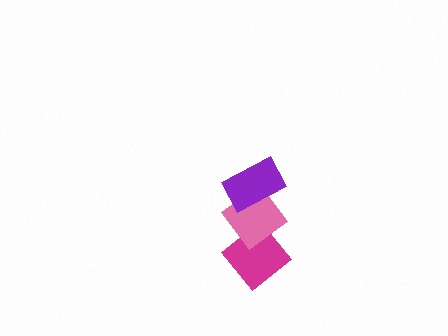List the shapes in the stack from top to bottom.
From top to bottom: the purple rectangle, the pink diamond, the magenta diamond.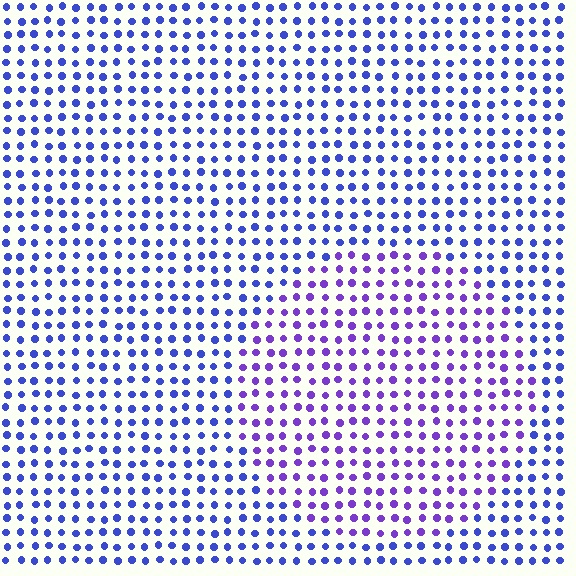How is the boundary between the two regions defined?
The boundary is defined purely by a slight shift in hue (about 33 degrees). Spacing, size, and orientation are identical on both sides.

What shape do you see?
I see a circle.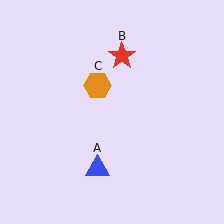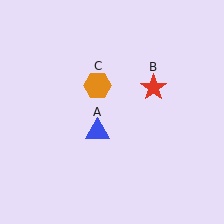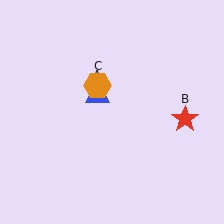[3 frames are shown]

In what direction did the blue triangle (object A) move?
The blue triangle (object A) moved up.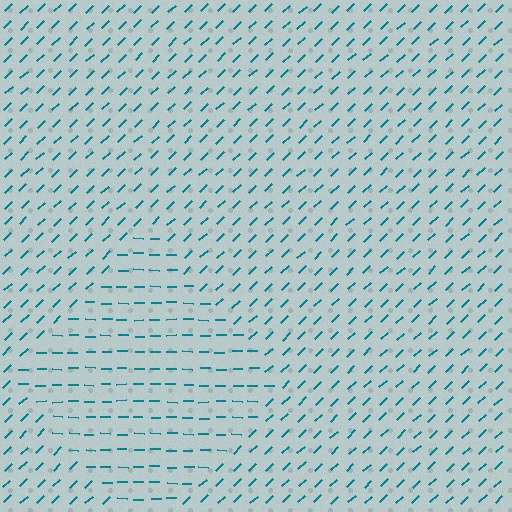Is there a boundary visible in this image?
Yes, there is a texture boundary formed by a change in line orientation.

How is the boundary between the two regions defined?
The boundary is defined purely by a change in line orientation (approximately 45 degrees difference). All lines are the same color and thickness.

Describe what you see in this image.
The image is filled with small teal line segments. A diamond region in the image has lines oriented differently from the surrounding lines, creating a visible texture boundary.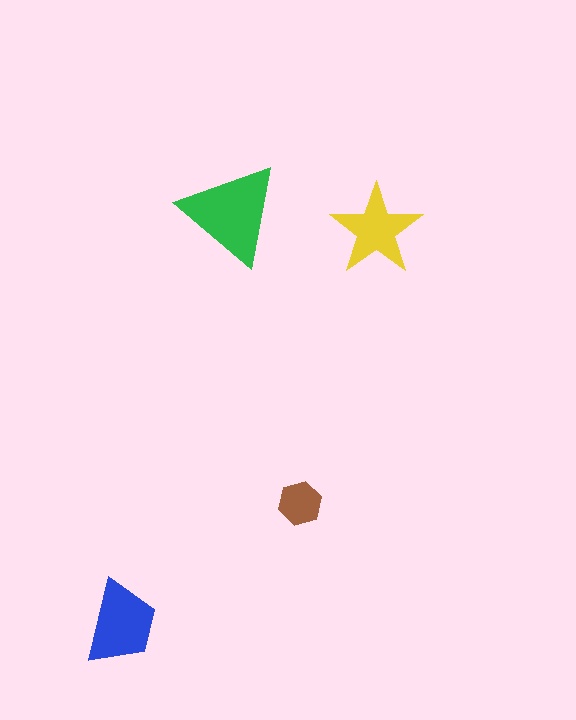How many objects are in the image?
There are 4 objects in the image.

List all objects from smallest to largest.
The brown hexagon, the yellow star, the blue trapezoid, the green triangle.